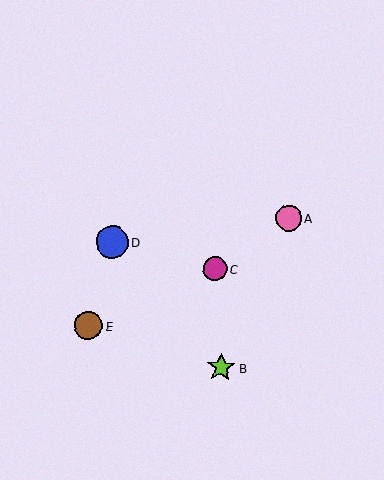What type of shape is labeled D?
Shape D is a blue circle.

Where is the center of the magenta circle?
The center of the magenta circle is at (215, 269).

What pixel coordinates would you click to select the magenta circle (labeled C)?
Click at (215, 269) to select the magenta circle C.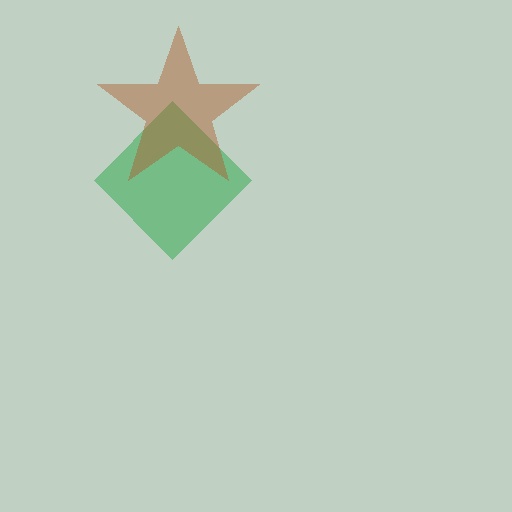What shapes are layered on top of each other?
The layered shapes are: a green diamond, a brown star.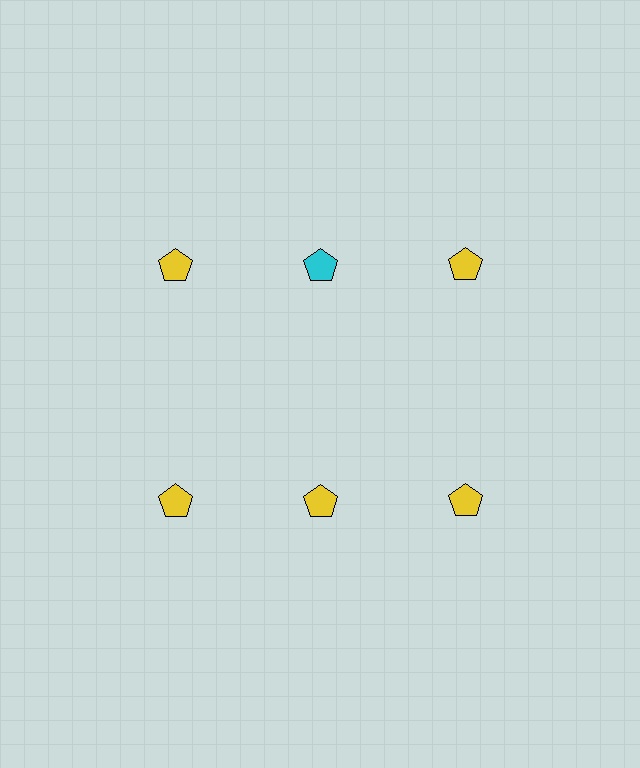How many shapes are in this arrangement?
There are 6 shapes arranged in a grid pattern.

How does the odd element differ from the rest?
It has a different color: cyan instead of yellow.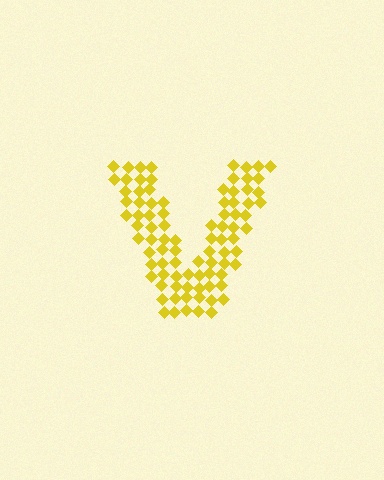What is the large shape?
The large shape is the letter V.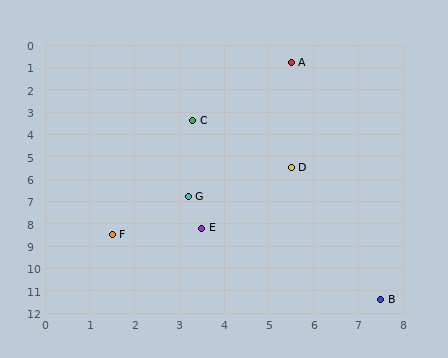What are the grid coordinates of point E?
Point E is at approximately (3.5, 8.2).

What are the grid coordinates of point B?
Point B is at approximately (7.5, 11.4).